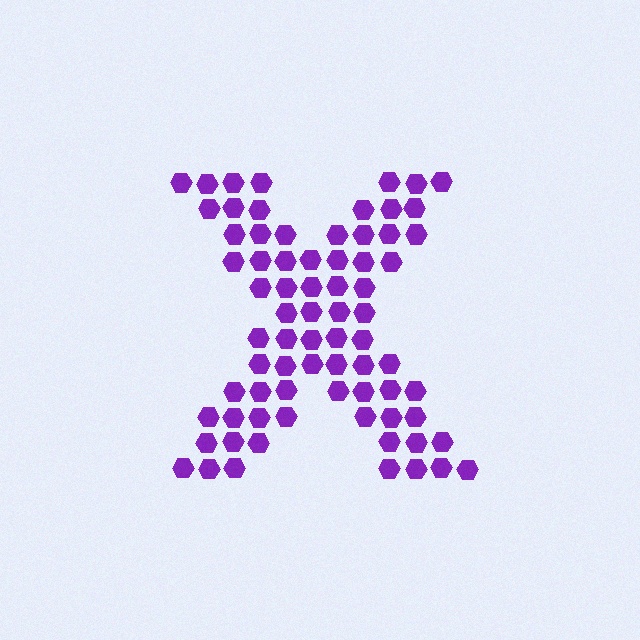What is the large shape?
The large shape is the letter X.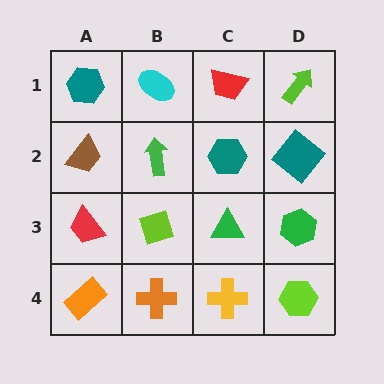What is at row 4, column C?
A yellow cross.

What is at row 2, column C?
A teal hexagon.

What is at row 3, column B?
A lime diamond.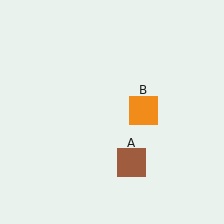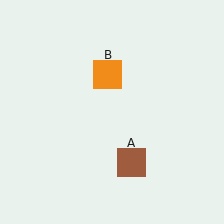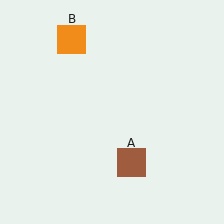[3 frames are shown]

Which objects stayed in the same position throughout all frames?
Brown square (object A) remained stationary.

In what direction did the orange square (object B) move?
The orange square (object B) moved up and to the left.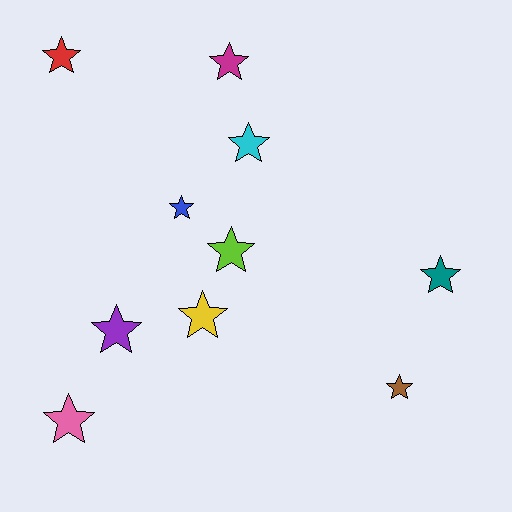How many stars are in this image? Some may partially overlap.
There are 10 stars.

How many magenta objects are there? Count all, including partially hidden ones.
There is 1 magenta object.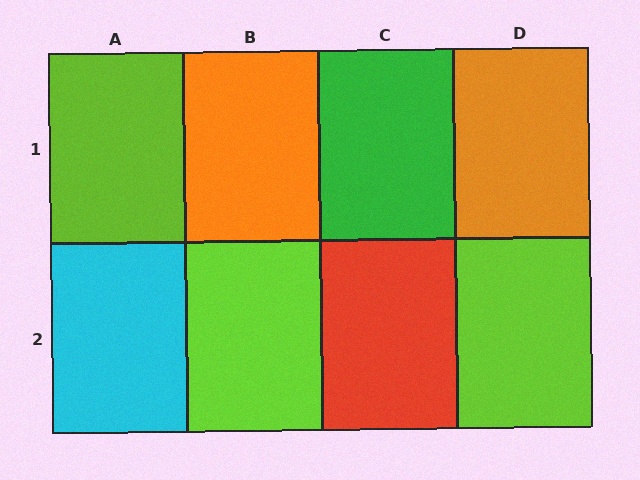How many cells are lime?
3 cells are lime.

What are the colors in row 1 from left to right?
Lime, orange, green, orange.